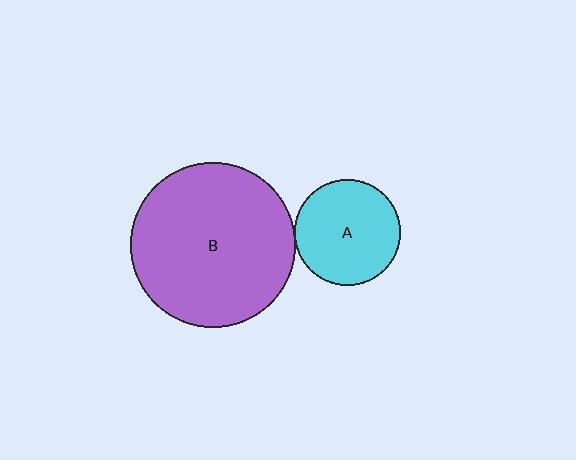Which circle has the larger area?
Circle B (purple).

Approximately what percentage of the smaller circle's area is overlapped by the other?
Approximately 5%.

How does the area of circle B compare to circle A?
Approximately 2.4 times.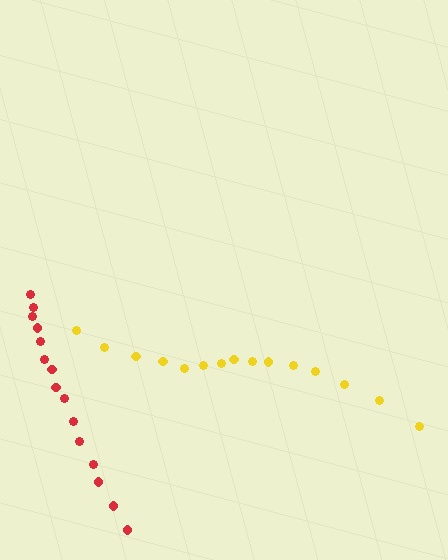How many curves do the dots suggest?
There are 2 distinct paths.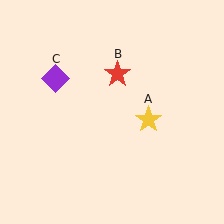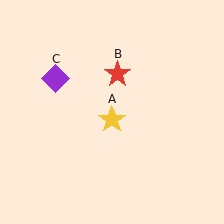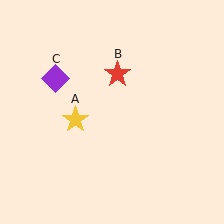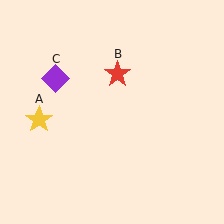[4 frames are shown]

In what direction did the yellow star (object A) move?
The yellow star (object A) moved left.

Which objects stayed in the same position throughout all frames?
Red star (object B) and purple diamond (object C) remained stationary.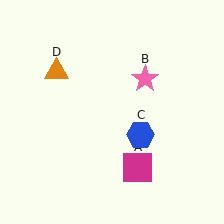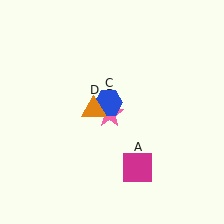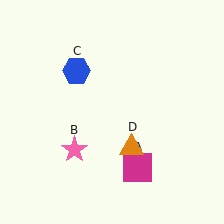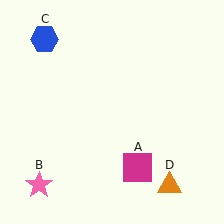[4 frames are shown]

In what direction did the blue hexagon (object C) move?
The blue hexagon (object C) moved up and to the left.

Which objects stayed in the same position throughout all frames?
Magenta square (object A) remained stationary.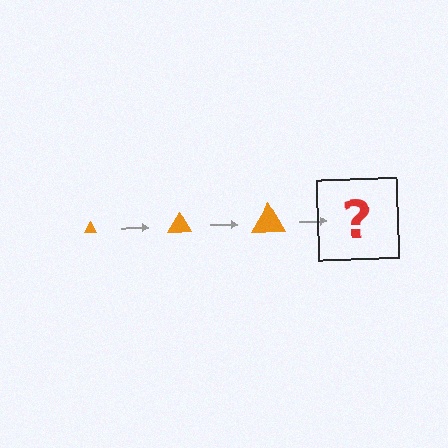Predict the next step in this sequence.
The next step is an orange triangle, larger than the previous one.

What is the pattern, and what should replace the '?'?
The pattern is that the triangle gets progressively larger each step. The '?' should be an orange triangle, larger than the previous one.